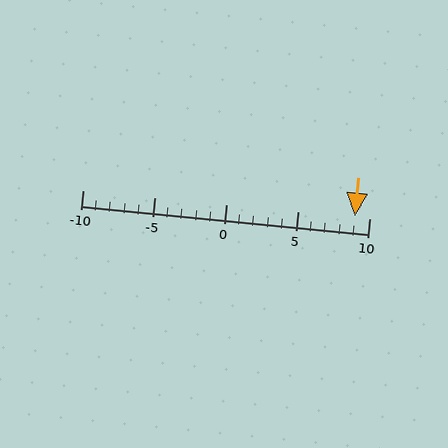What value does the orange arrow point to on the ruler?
The orange arrow points to approximately 9.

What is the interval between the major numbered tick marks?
The major tick marks are spaced 5 units apart.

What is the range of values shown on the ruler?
The ruler shows values from -10 to 10.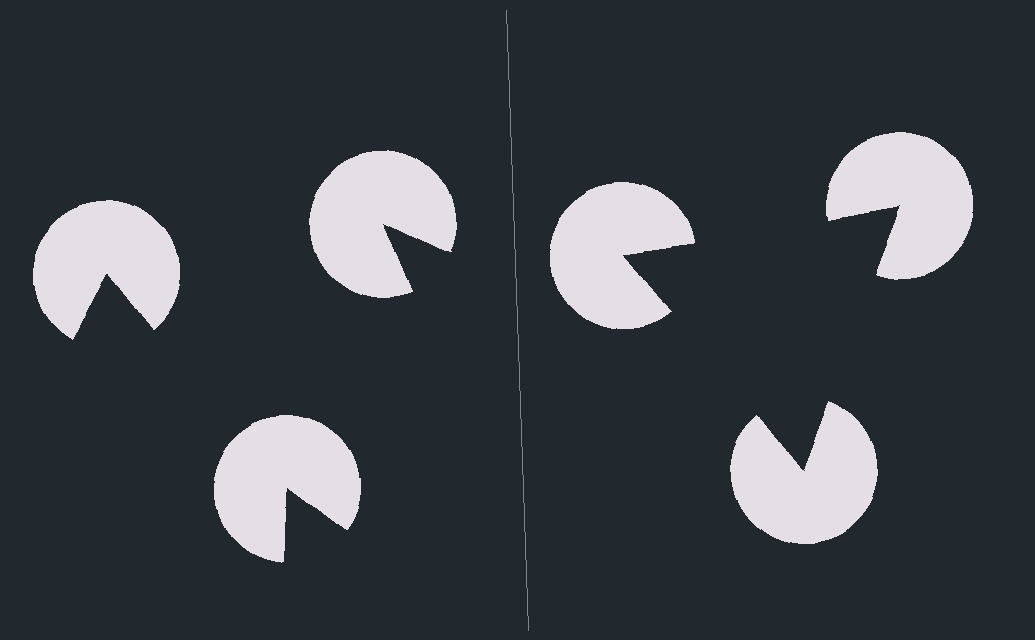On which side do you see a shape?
An illusory triangle appears on the right side. On the left side the wedge cuts are rotated, so no coherent shape forms.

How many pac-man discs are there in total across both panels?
6 — 3 on each side.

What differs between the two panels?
The pac-man discs are positioned identically on both sides; only the wedge orientations differ. On the right they align to a triangle; on the left they are misaligned.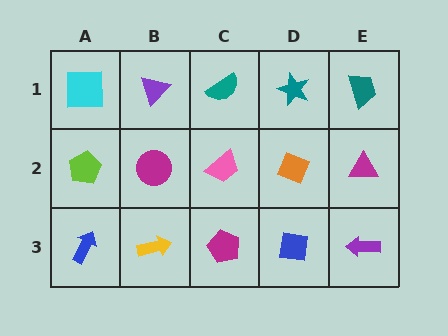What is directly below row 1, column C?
A pink trapezoid.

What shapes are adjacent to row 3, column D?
An orange diamond (row 2, column D), a magenta pentagon (row 3, column C), a purple arrow (row 3, column E).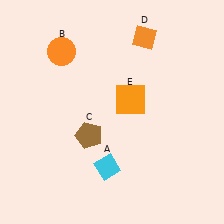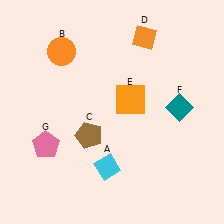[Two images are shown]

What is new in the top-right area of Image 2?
A teal diamond (F) was added in the top-right area of Image 2.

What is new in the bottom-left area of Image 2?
A pink pentagon (G) was added in the bottom-left area of Image 2.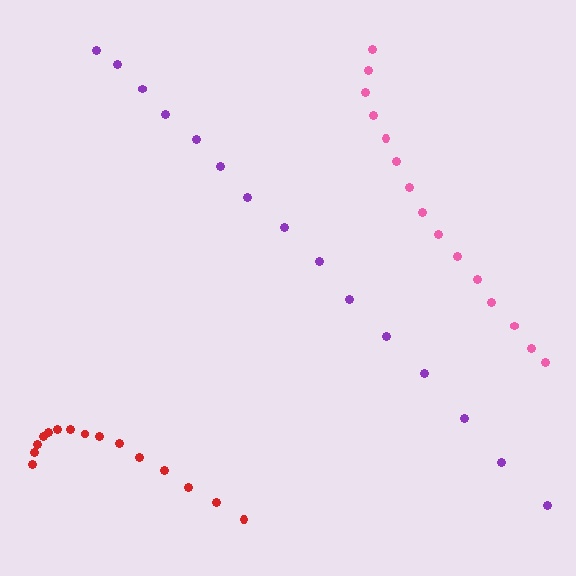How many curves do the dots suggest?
There are 3 distinct paths.